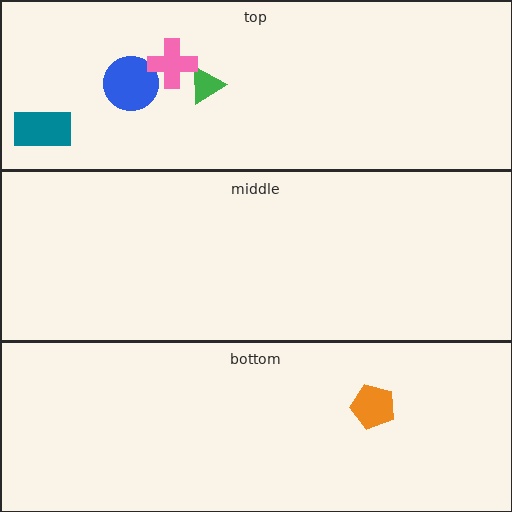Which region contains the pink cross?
The top region.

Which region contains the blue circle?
The top region.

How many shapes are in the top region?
4.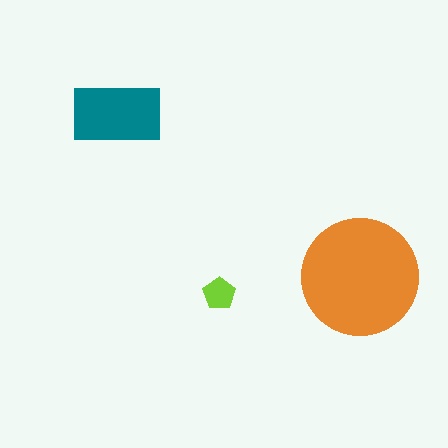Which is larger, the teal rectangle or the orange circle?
The orange circle.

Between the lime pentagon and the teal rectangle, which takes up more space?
The teal rectangle.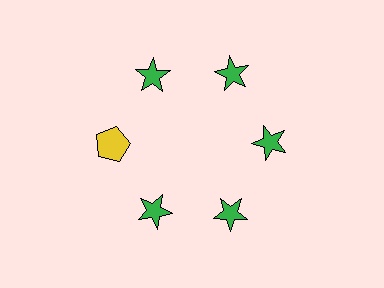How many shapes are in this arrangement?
There are 6 shapes arranged in a ring pattern.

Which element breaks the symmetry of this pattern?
The yellow pentagon at roughly the 9 o'clock position breaks the symmetry. All other shapes are green stars.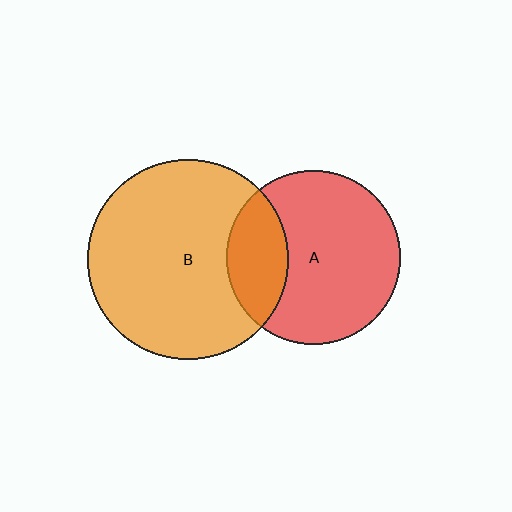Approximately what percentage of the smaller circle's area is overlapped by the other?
Approximately 25%.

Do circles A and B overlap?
Yes.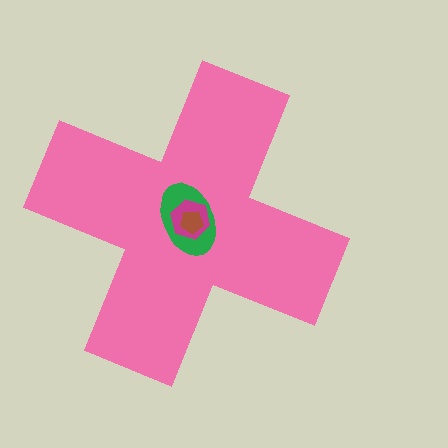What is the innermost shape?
The brown pentagon.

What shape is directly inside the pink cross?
The green ellipse.